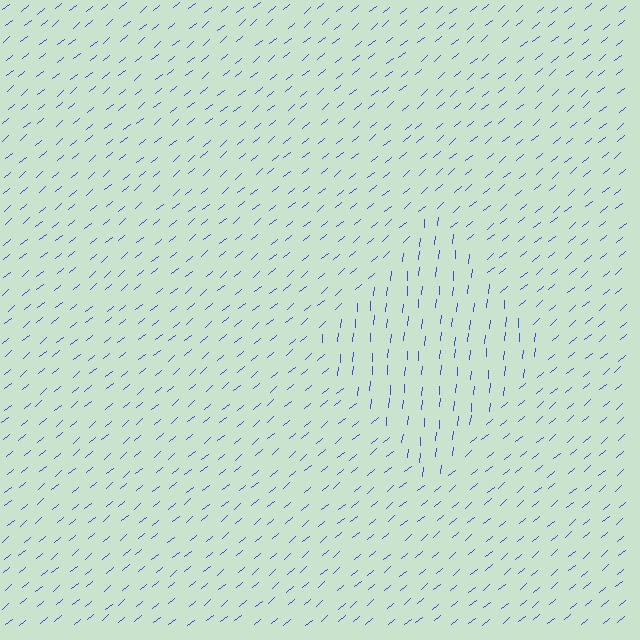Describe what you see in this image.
The image is filled with small blue line segments. A diamond region in the image has lines oriented differently from the surrounding lines, creating a visible texture boundary.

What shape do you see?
I see a diamond.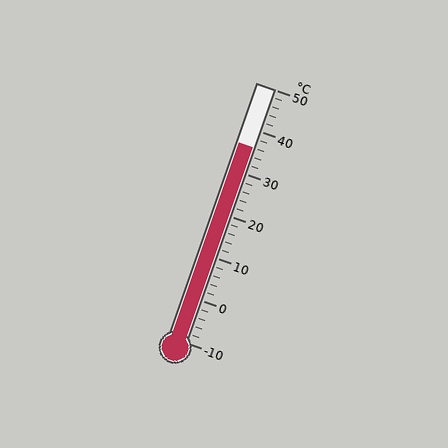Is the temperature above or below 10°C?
The temperature is above 10°C.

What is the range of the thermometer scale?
The thermometer scale ranges from -10°C to 50°C.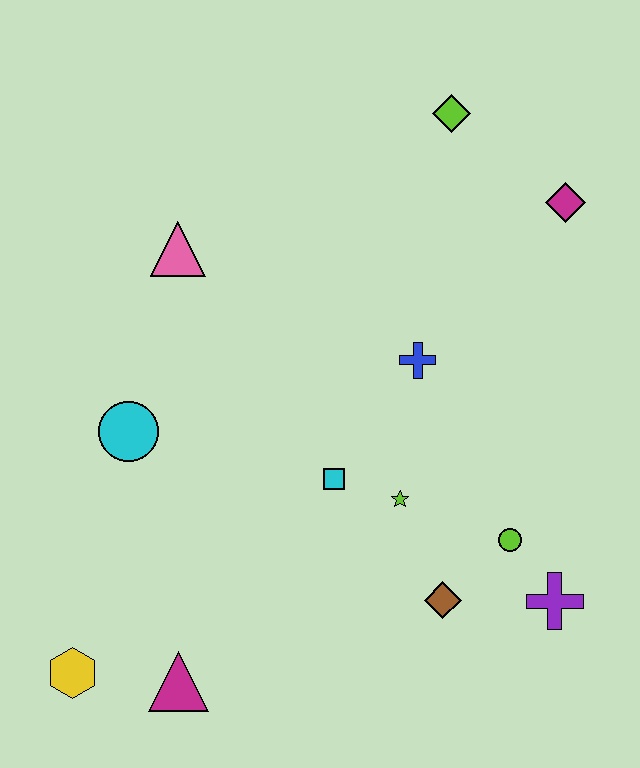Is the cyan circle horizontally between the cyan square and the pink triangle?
No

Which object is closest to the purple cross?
The lime circle is closest to the purple cross.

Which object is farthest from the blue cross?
The yellow hexagon is farthest from the blue cross.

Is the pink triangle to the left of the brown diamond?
Yes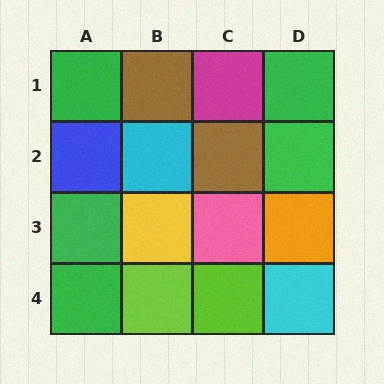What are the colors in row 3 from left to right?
Green, yellow, pink, orange.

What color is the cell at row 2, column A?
Blue.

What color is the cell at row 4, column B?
Lime.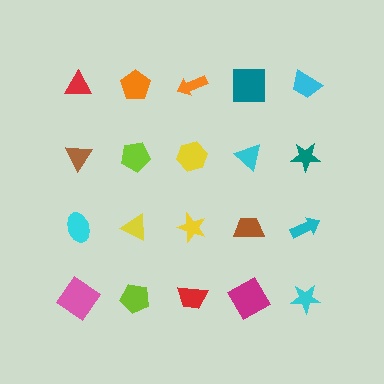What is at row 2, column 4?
A cyan triangle.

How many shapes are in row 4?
5 shapes.